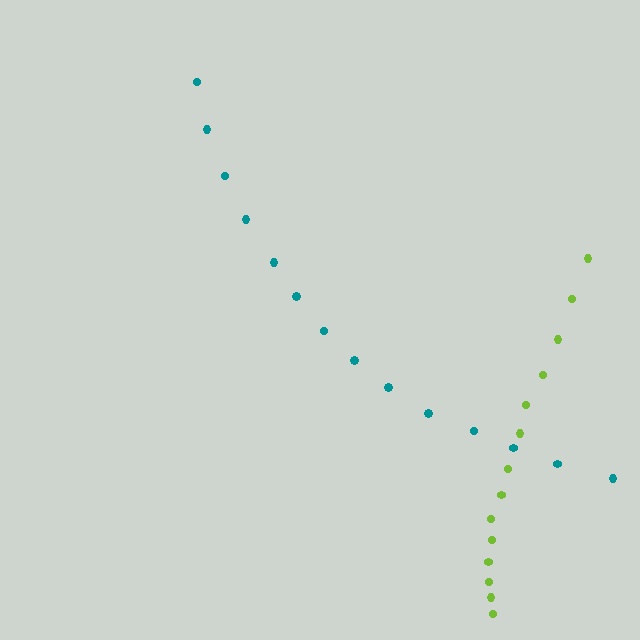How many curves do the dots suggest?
There are 2 distinct paths.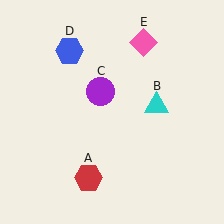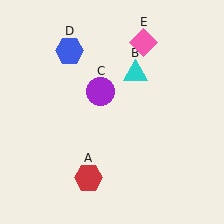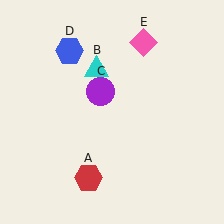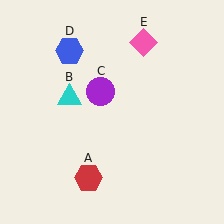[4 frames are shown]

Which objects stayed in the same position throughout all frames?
Red hexagon (object A) and purple circle (object C) and blue hexagon (object D) and pink diamond (object E) remained stationary.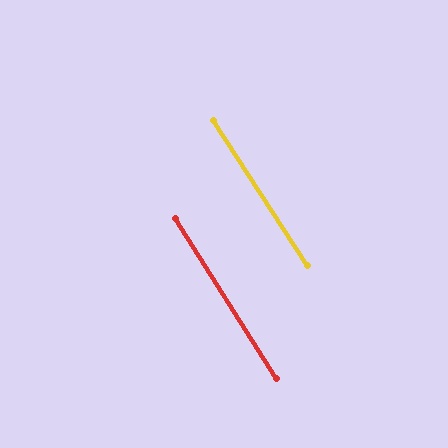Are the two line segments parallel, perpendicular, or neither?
Parallel — their directions differ by only 0.6°.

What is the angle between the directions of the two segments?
Approximately 1 degree.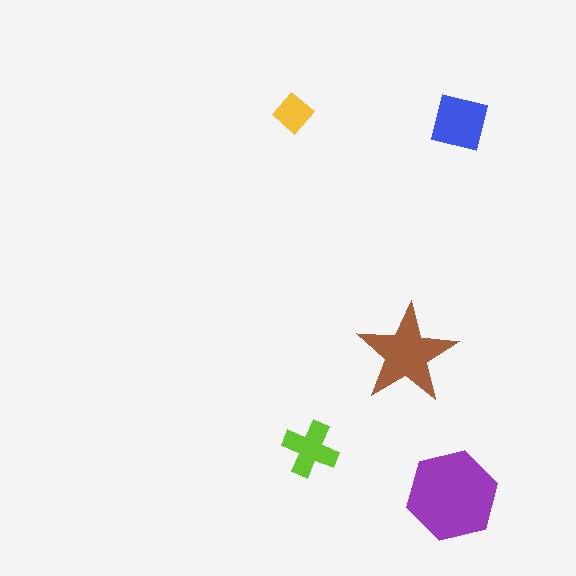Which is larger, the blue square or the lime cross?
The blue square.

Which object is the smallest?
The yellow diamond.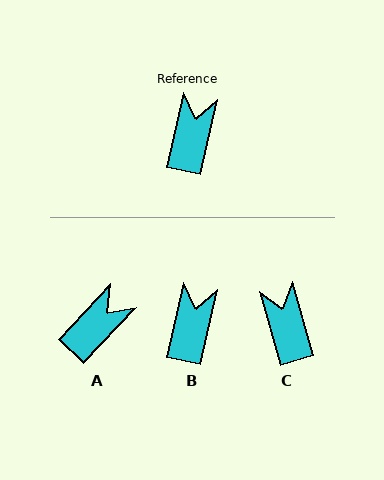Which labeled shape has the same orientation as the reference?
B.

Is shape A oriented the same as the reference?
No, it is off by about 31 degrees.